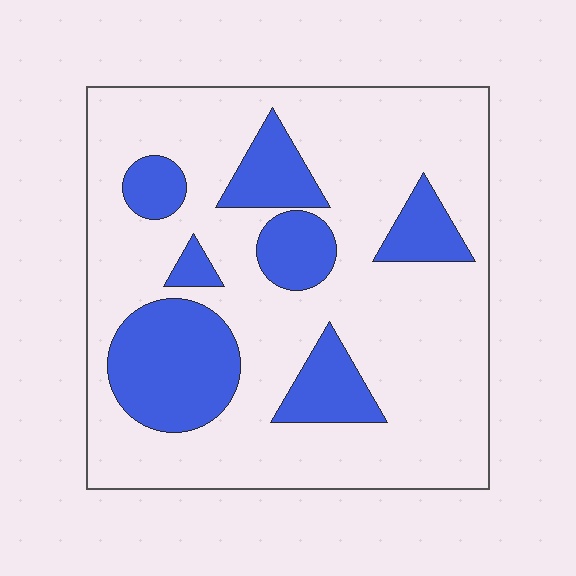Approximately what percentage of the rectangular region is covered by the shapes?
Approximately 25%.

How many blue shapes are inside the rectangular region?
7.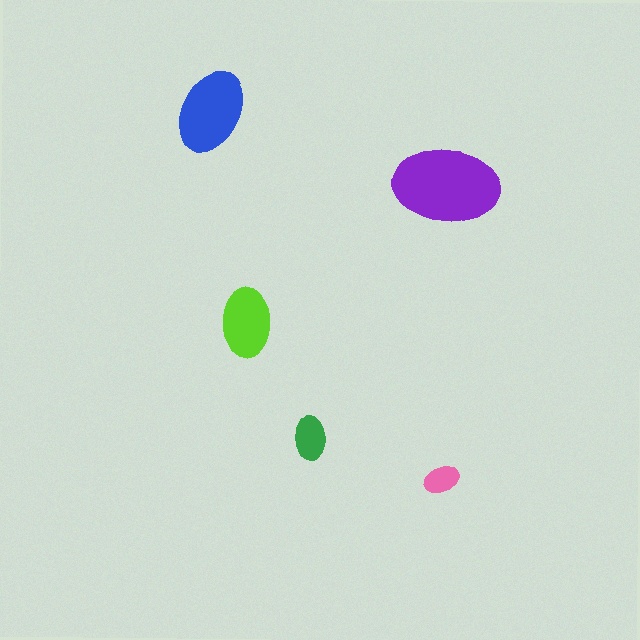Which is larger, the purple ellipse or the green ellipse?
The purple one.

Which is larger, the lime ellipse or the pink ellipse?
The lime one.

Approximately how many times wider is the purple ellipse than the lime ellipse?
About 1.5 times wider.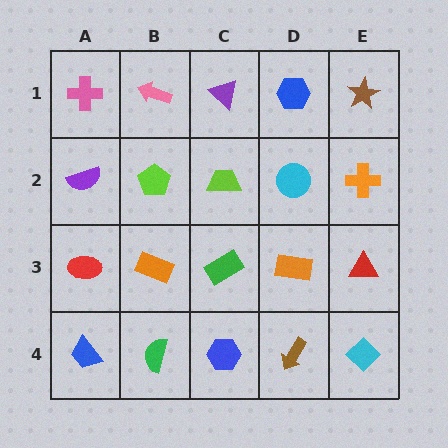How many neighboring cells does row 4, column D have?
3.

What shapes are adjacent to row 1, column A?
A purple semicircle (row 2, column A), a pink arrow (row 1, column B).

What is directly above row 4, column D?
An orange rectangle.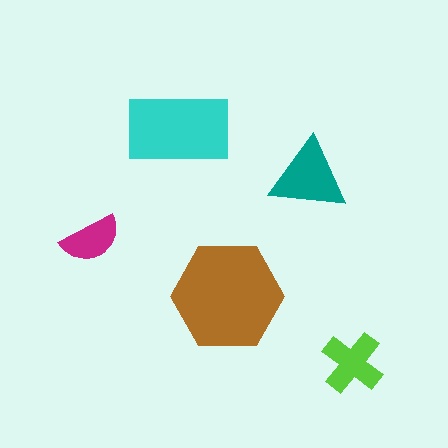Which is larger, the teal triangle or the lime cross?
The teal triangle.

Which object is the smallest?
The magenta semicircle.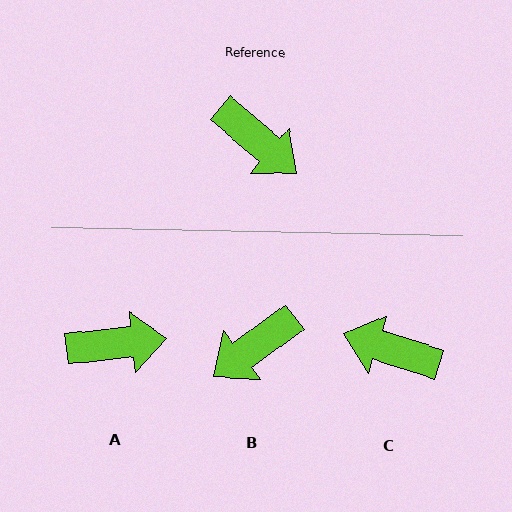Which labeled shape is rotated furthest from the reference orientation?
C, about 157 degrees away.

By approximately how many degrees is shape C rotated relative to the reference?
Approximately 157 degrees clockwise.